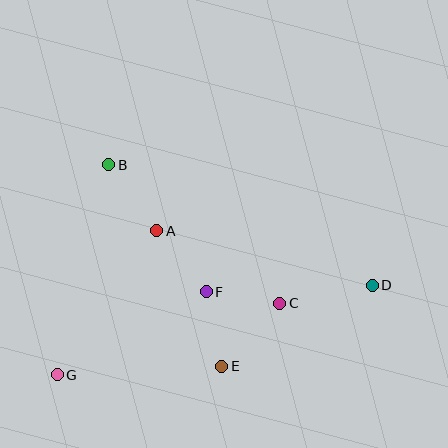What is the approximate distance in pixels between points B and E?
The distance between B and E is approximately 231 pixels.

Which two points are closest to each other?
Points C and F are closest to each other.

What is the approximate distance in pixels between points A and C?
The distance between A and C is approximately 143 pixels.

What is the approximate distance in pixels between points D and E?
The distance between D and E is approximately 171 pixels.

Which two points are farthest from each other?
Points D and G are farthest from each other.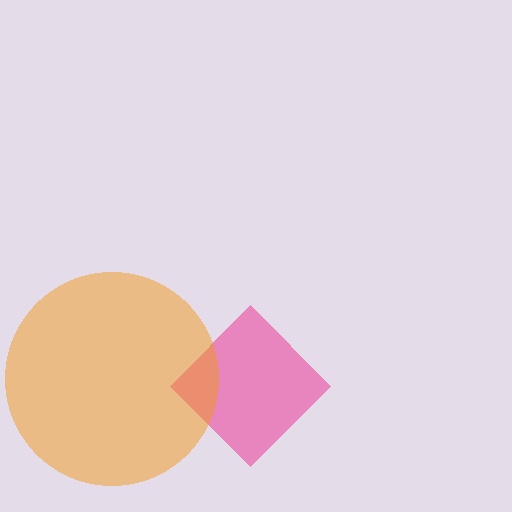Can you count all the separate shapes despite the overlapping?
Yes, there are 2 separate shapes.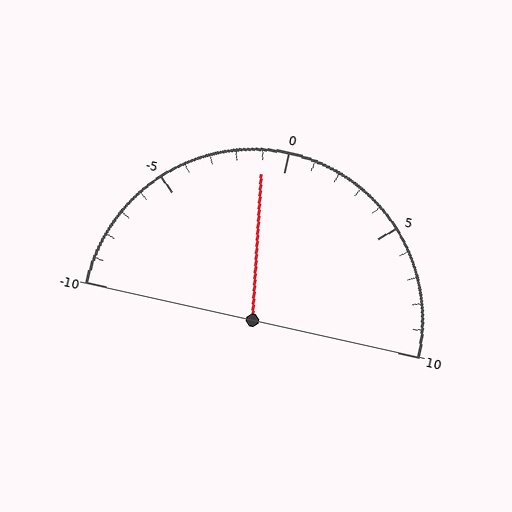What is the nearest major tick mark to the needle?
The nearest major tick mark is 0.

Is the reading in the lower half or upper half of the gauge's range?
The reading is in the lower half of the range (-10 to 10).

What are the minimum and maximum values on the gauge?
The gauge ranges from -10 to 10.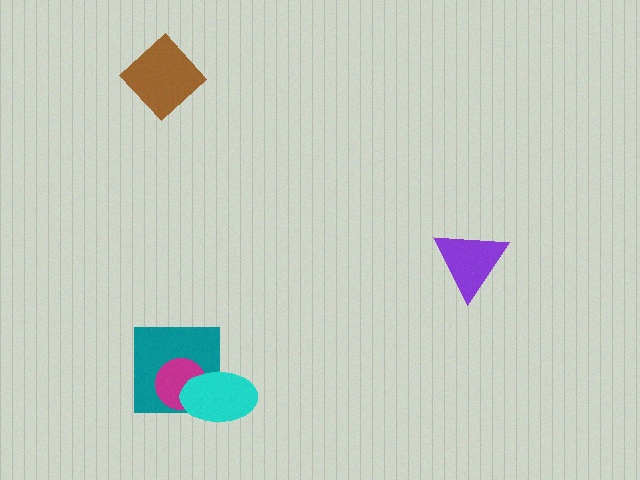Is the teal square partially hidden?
Yes, it is partially covered by another shape.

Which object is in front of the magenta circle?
The cyan ellipse is in front of the magenta circle.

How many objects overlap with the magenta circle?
2 objects overlap with the magenta circle.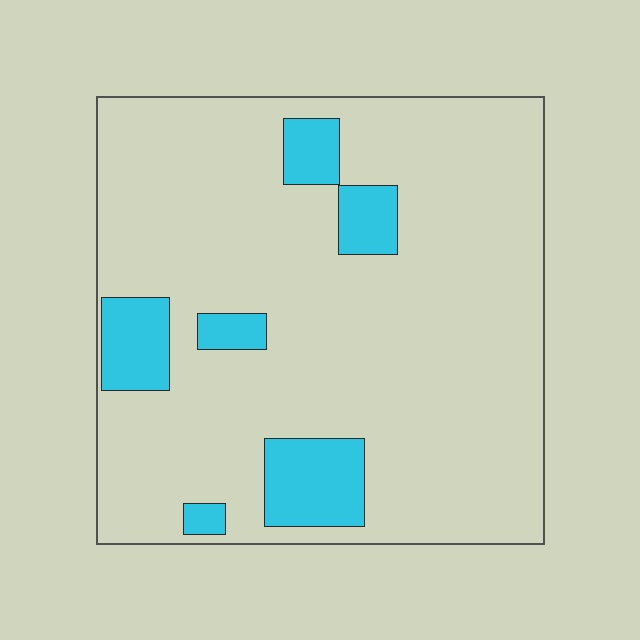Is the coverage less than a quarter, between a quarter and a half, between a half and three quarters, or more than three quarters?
Less than a quarter.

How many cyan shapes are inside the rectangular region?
6.